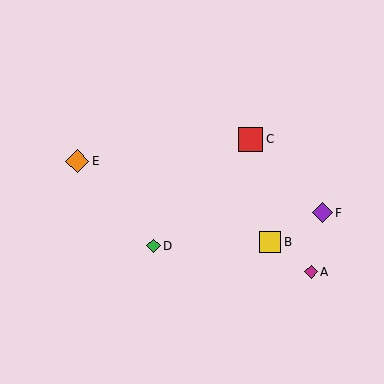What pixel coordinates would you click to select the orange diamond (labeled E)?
Click at (77, 161) to select the orange diamond E.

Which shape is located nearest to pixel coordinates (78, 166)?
The orange diamond (labeled E) at (77, 161) is nearest to that location.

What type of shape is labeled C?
Shape C is a red square.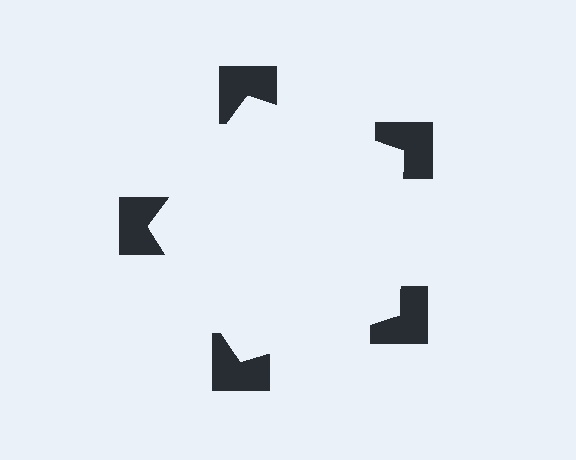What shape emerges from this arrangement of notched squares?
An illusory pentagon — its edges are inferred from the aligned wedge cuts in the notched squares, not physically drawn.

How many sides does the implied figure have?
5 sides.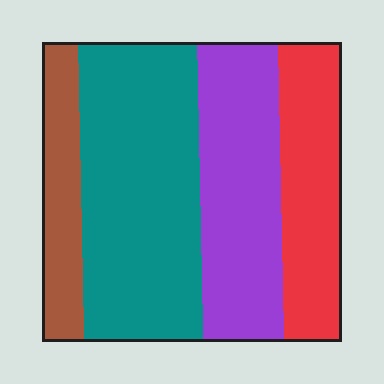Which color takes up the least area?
Brown, at roughly 15%.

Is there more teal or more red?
Teal.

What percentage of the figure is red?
Red takes up about one fifth (1/5) of the figure.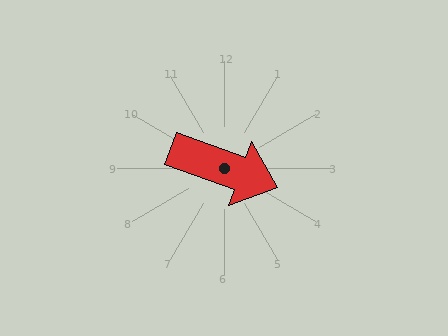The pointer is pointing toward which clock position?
Roughly 4 o'clock.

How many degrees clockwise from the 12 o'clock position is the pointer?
Approximately 110 degrees.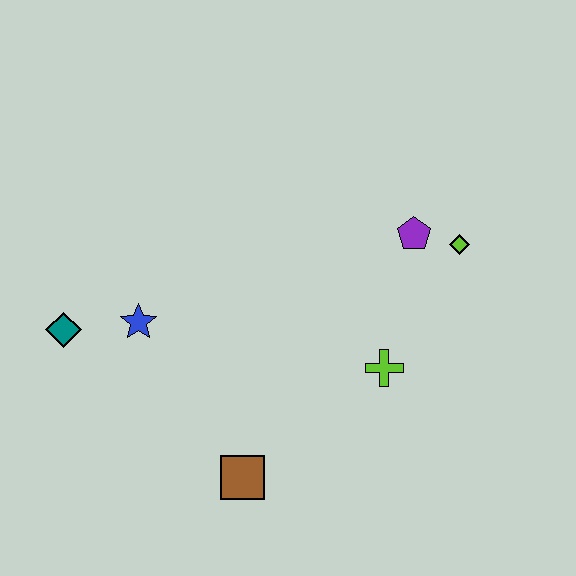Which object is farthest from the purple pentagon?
The teal diamond is farthest from the purple pentagon.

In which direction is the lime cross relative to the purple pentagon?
The lime cross is below the purple pentagon.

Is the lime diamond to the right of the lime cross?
Yes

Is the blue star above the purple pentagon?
No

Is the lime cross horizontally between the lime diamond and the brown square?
Yes